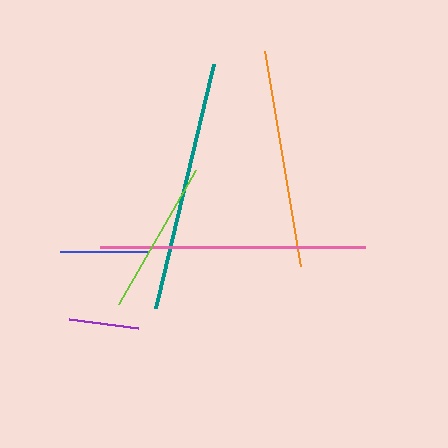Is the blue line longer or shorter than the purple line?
The blue line is longer than the purple line.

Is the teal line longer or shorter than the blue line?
The teal line is longer than the blue line.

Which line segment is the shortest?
The purple line is the shortest at approximately 70 pixels.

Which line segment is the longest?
The pink line is the longest at approximately 265 pixels.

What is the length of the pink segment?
The pink segment is approximately 265 pixels long.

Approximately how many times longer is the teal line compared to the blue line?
The teal line is approximately 2.8 times the length of the blue line.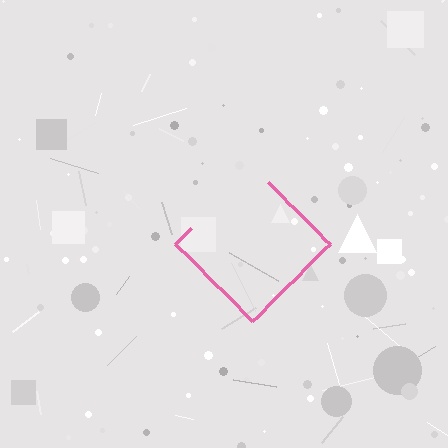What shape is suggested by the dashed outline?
The dashed outline suggests a diamond.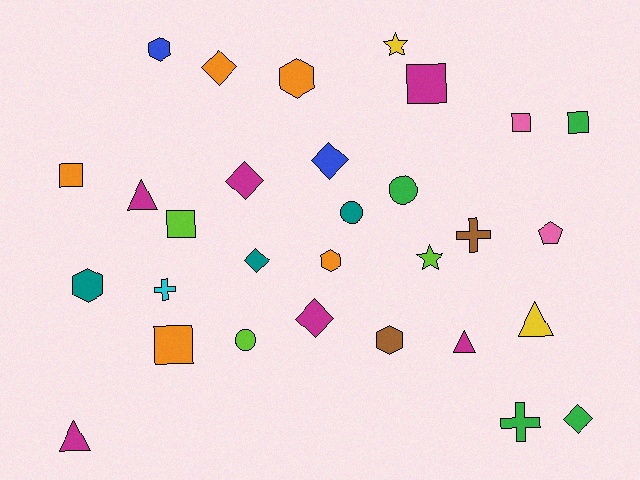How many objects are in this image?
There are 30 objects.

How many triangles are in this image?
There are 4 triangles.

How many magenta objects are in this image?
There are 6 magenta objects.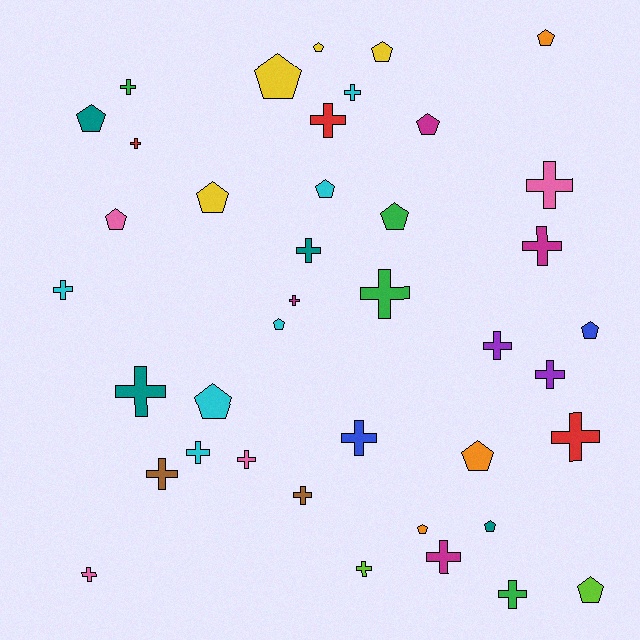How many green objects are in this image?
There are 4 green objects.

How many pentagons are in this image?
There are 17 pentagons.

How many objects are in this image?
There are 40 objects.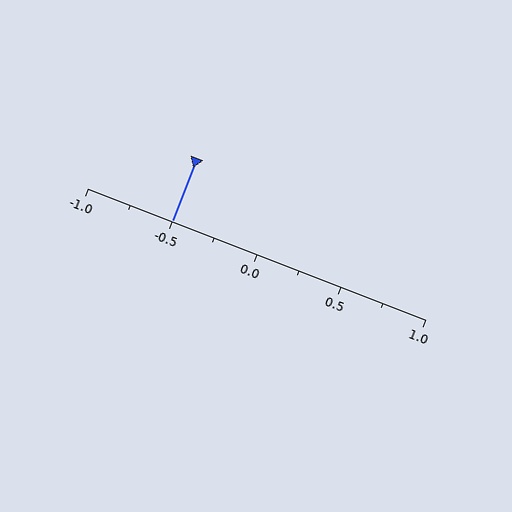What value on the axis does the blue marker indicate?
The marker indicates approximately -0.5.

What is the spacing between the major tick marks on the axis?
The major ticks are spaced 0.5 apart.